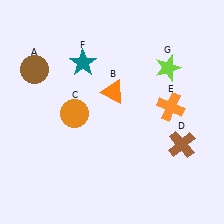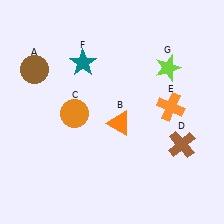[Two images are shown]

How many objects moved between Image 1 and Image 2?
1 object moved between the two images.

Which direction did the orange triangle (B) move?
The orange triangle (B) moved down.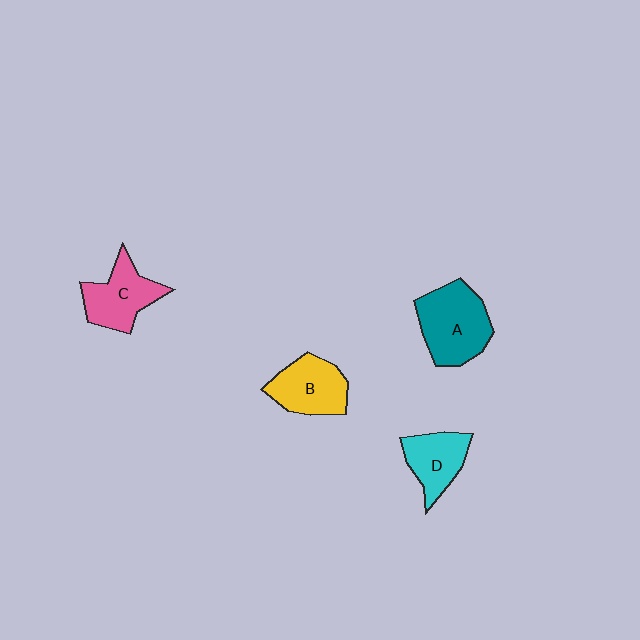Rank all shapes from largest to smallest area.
From largest to smallest: A (teal), B (yellow), C (pink), D (cyan).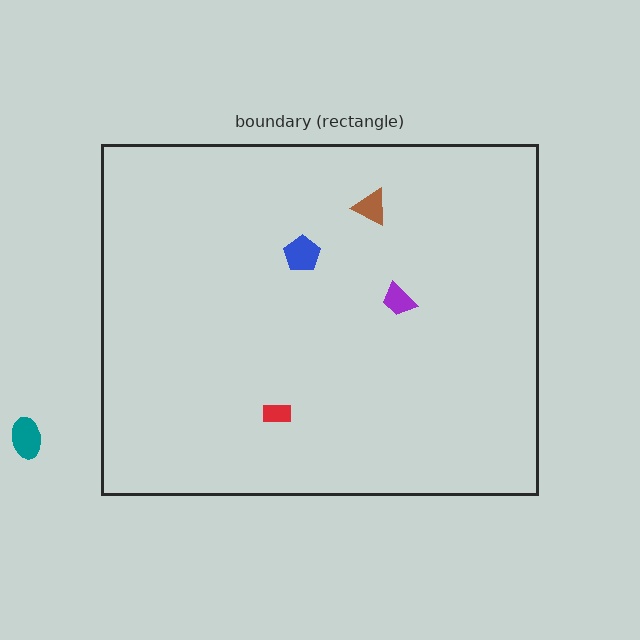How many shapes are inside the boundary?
4 inside, 1 outside.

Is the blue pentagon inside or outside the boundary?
Inside.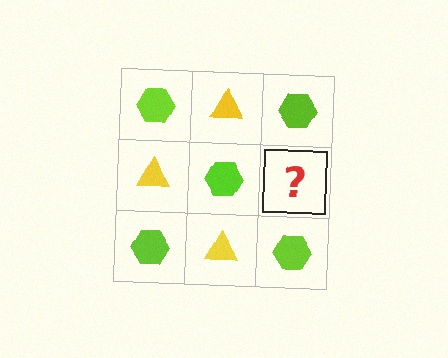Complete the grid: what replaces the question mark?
The question mark should be replaced with a yellow triangle.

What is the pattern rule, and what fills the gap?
The rule is that it alternates lime hexagon and yellow triangle in a checkerboard pattern. The gap should be filled with a yellow triangle.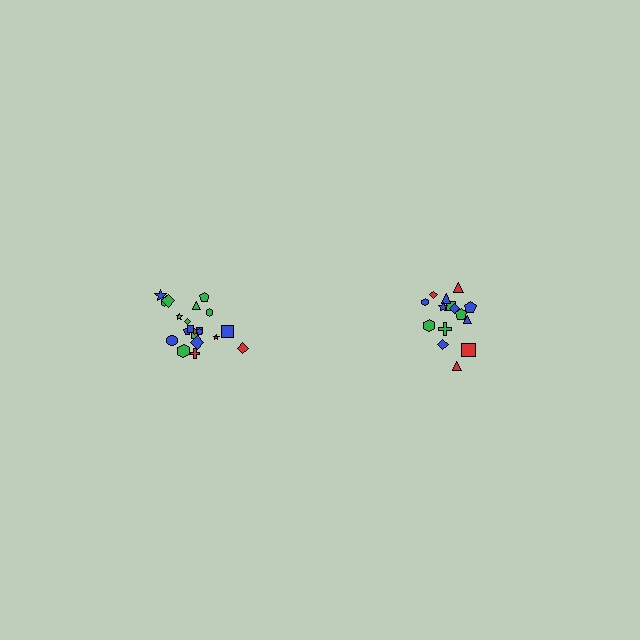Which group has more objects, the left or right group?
The left group.